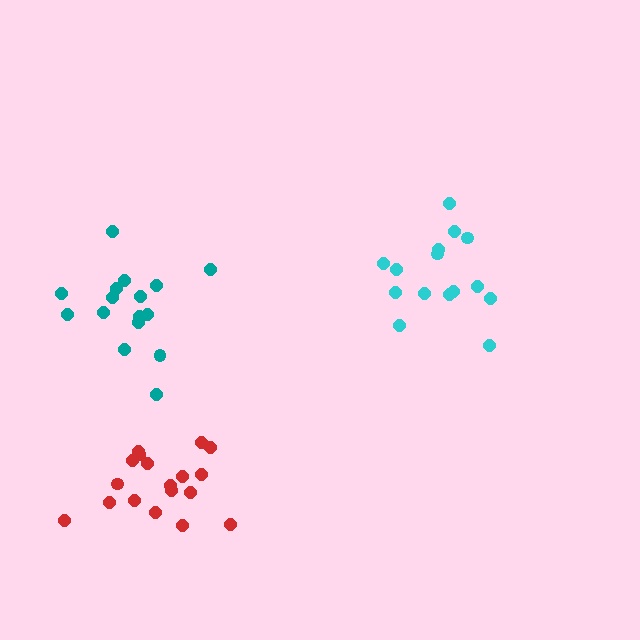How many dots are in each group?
Group 1: 15 dots, Group 2: 16 dots, Group 3: 18 dots (49 total).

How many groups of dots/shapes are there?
There are 3 groups.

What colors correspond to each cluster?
The clusters are colored: cyan, teal, red.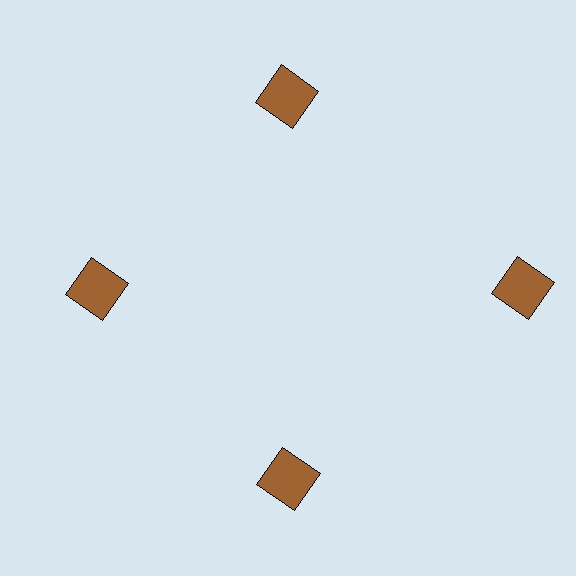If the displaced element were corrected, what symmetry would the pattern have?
It would have 4-fold rotational symmetry — the pattern would map onto itself every 90 degrees.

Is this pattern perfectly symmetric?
No. The 4 brown squares are arranged in a ring, but one element near the 3 o'clock position is pushed outward from the center, breaking the 4-fold rotational symmetry.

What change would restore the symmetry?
The symmetry would be restored by moving it inward, back onto the ring so that all 4 squares sit at equal angles and equal distance from the center.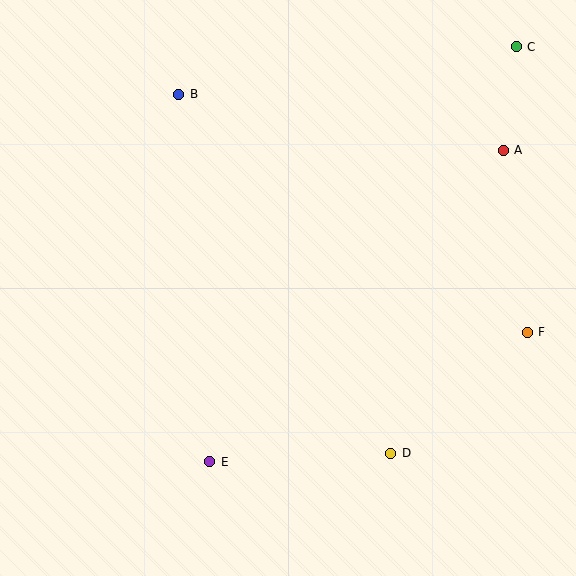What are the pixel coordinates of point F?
Point F is at (527, 332).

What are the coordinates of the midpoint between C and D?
The midpoint between C and D is at (453, 250).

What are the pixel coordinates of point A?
Point A is at (503, 151).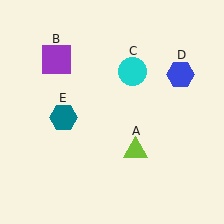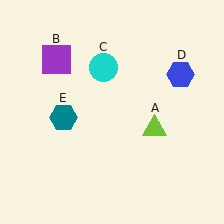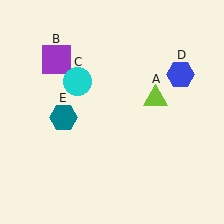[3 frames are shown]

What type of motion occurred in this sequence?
The lime triangle (object A), cyan circle (object C) rotated counterclockwise around the center of the scene.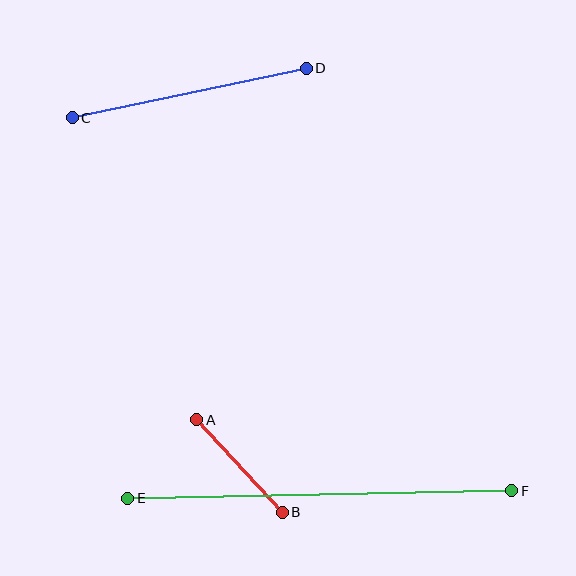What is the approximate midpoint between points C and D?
The midpoint is at approximately (189, 93) pixels.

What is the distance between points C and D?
The distance is approximately 239 pixels.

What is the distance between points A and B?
The distance is approximately 126 pixels.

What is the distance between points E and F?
The distance is approximately 384 pixels.